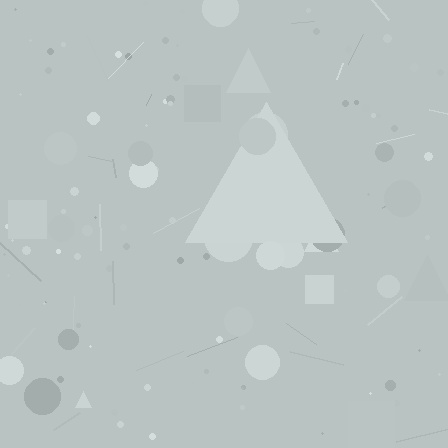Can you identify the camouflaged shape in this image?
The camouflaged shape is a triangle.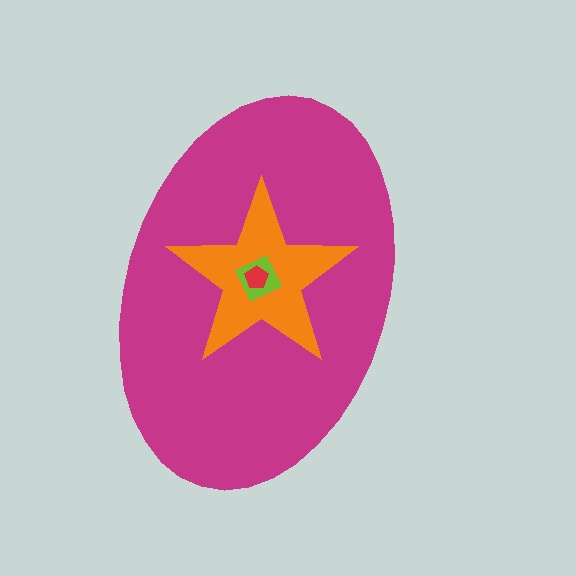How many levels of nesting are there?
4.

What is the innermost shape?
The red pentagon.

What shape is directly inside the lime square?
The red pentagon.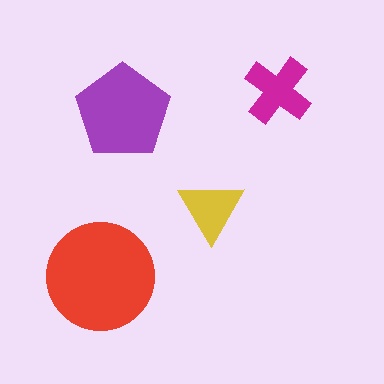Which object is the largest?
The red circle.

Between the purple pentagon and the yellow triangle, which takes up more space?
The purple pentagon.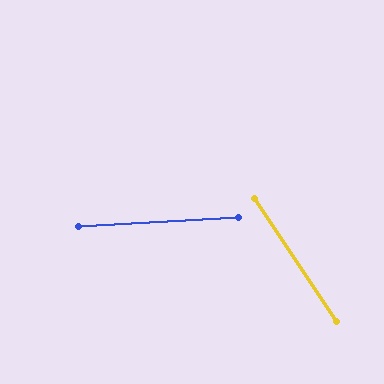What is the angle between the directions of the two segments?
Approximately 60 degrees.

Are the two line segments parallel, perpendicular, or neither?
Neither parallel nor perpendicular — they differ by about 60°.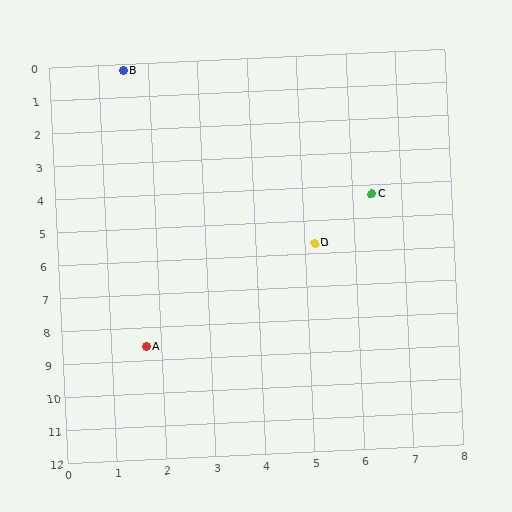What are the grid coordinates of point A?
Point A is at approximately (1.7, 8.6).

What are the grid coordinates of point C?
Point C is at approximately (6.4, 4.3).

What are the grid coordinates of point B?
Point B is at approximately (1.5, 0.2).